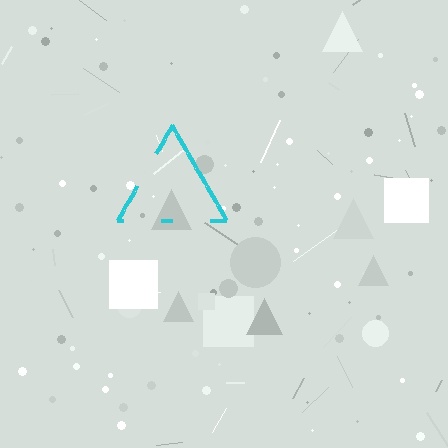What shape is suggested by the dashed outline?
The dashed outline suggests a triangle.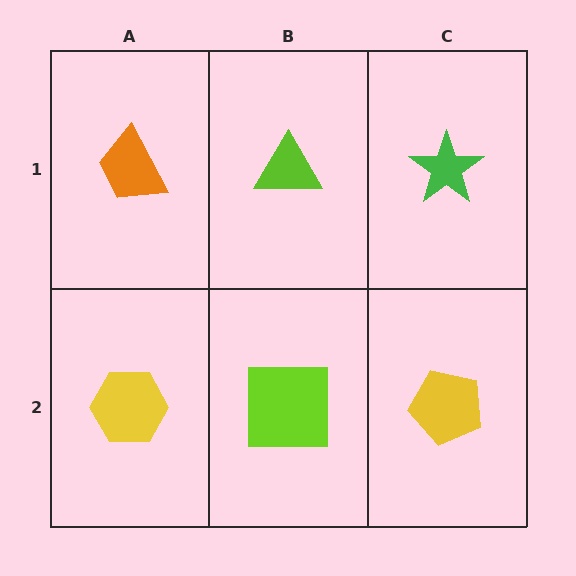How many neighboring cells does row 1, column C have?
2.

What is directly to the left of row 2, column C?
A lime square.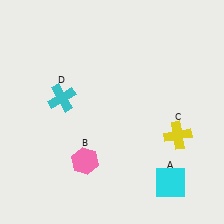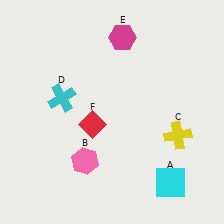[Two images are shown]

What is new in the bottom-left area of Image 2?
A red diamond (F) was added in the bottom-left area of Image 2.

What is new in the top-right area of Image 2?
A magenta hexagon (E) was added in the top-right area of Image 2.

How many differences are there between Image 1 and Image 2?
There are 2 differences between the two images.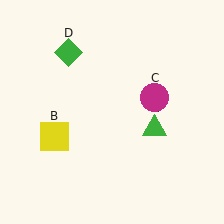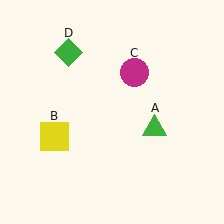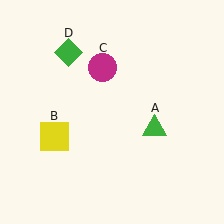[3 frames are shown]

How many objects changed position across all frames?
1 object changed position: magenta circle (object C).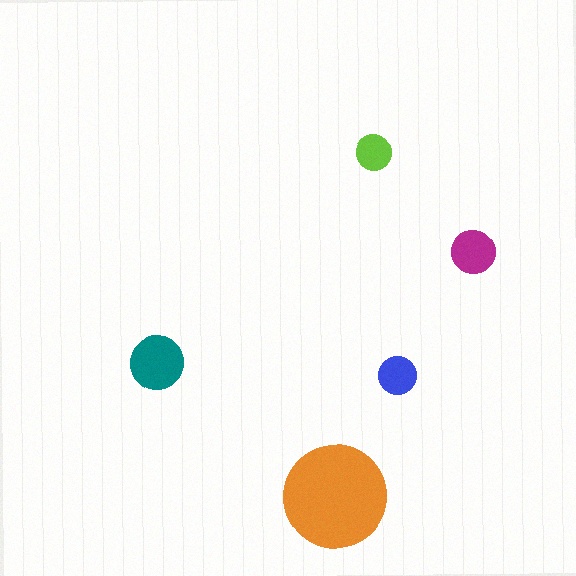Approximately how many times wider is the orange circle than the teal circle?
About 2 times wider.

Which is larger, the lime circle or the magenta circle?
The magenta one.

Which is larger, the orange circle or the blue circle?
The orange one.